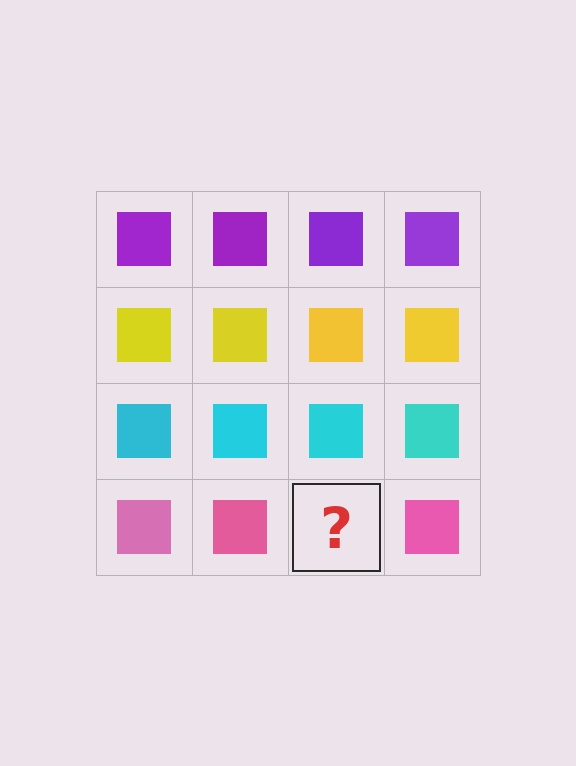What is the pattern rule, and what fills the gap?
The rule is that each row has a consistent color. The gap should be filled with a pink square.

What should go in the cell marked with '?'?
The missing cell should contain a pink square.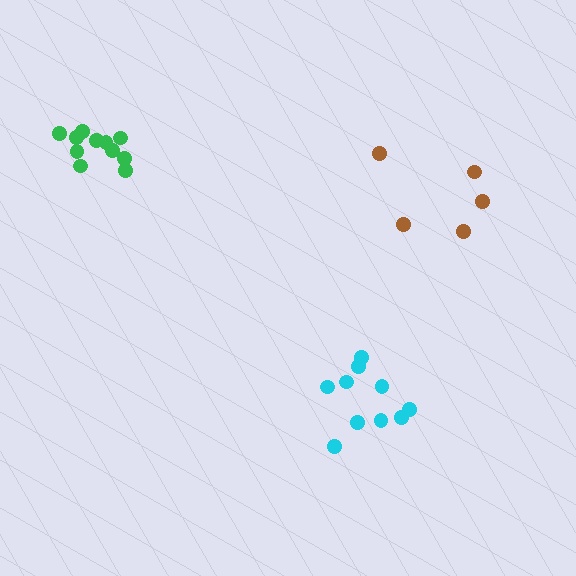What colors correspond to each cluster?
The clusters are colored: brown, cyan, green.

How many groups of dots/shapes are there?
There are 3 groups.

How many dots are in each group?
Group 1: 5 dots, Group 2: 10 dots, Group 3: 11 dots (26 total).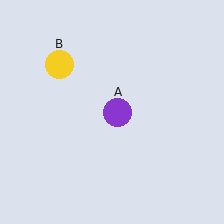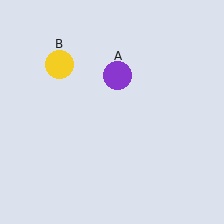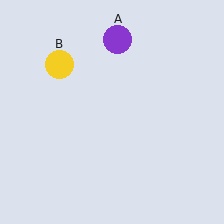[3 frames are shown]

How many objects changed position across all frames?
1 object changed position: purple circle (object A).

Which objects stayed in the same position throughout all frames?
Yellow circle (object B) remained stationary.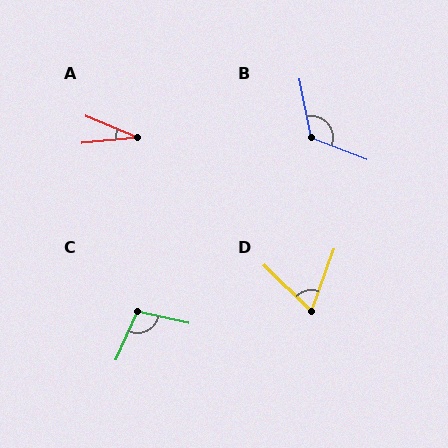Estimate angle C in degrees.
Approximately 102 degrees.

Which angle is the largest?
B, at approximately 123 degrees.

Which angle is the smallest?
A, at approximately 29 degrees.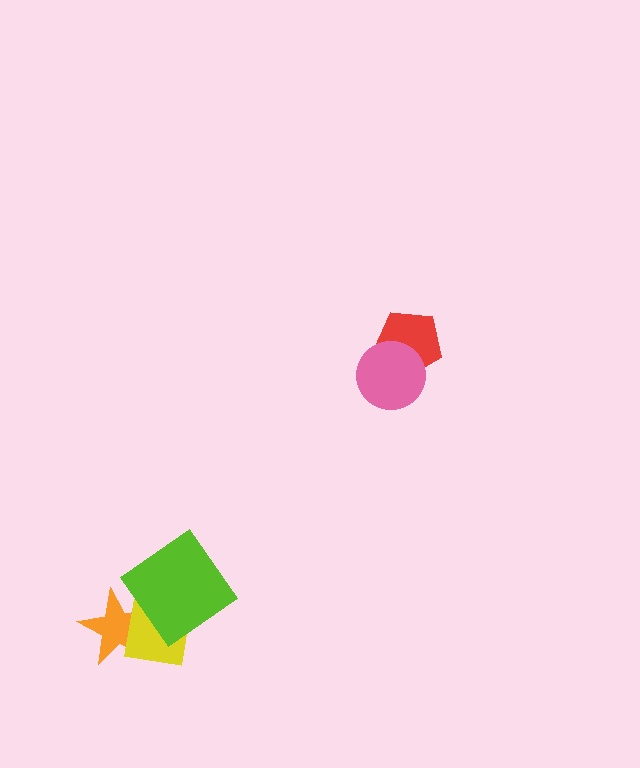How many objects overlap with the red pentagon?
1 object overlaps with the red pentagon.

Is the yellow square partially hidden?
Yes, it is partially covered by another shape.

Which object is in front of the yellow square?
The lime diamond is in front of the yellow square.